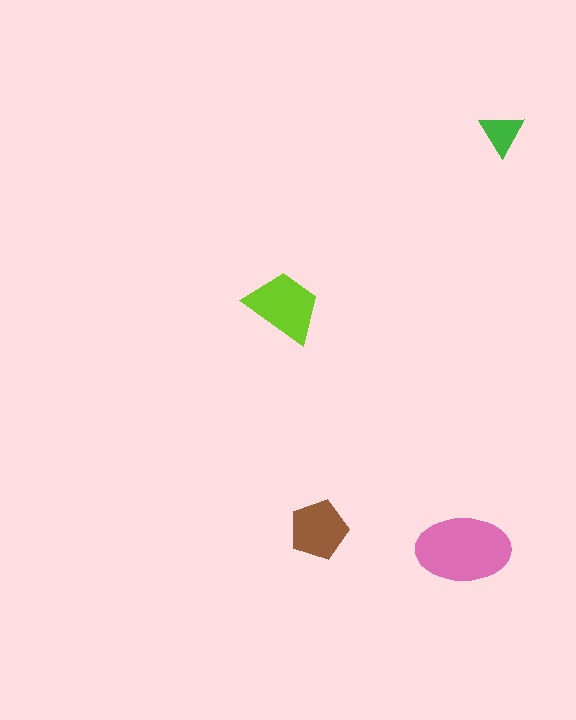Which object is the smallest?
The green triangle.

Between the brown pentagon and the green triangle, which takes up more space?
The brown pentagon.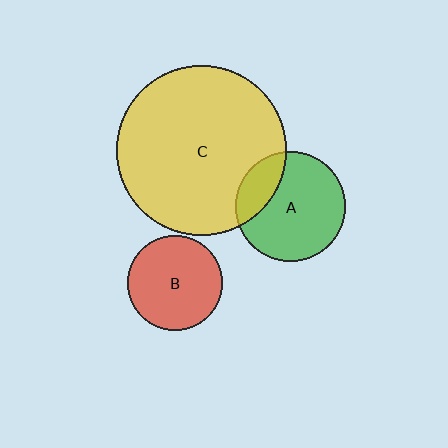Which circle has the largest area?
Circle C (yellow).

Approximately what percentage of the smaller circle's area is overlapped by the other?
Approximately 25%.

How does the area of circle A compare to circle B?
Approximately 1.4 times.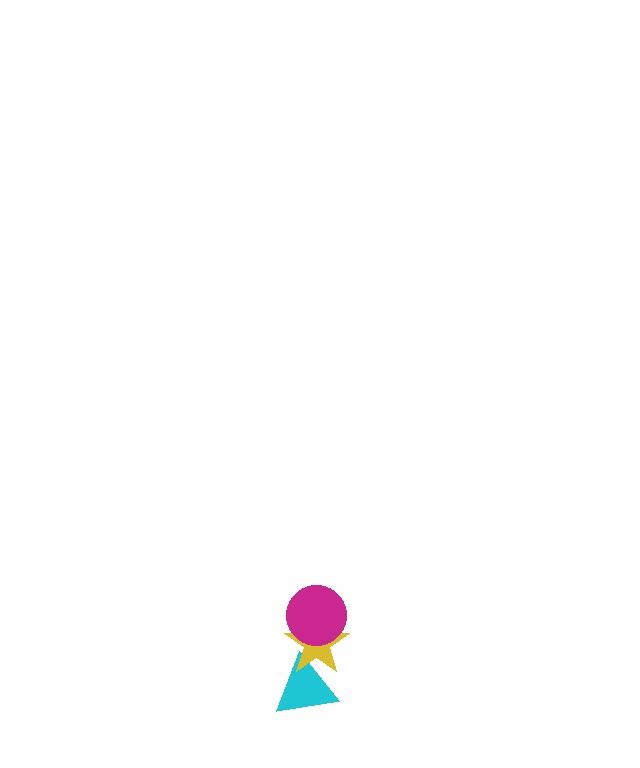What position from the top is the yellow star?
The yellow star is 2nd from the top.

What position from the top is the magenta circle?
The magenta circle is 1st from the top.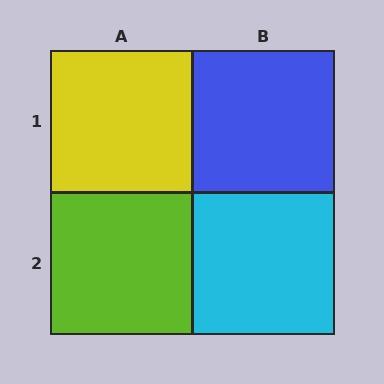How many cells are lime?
1 cell is lime.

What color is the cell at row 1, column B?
Blue.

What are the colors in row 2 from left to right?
Lime, cyan.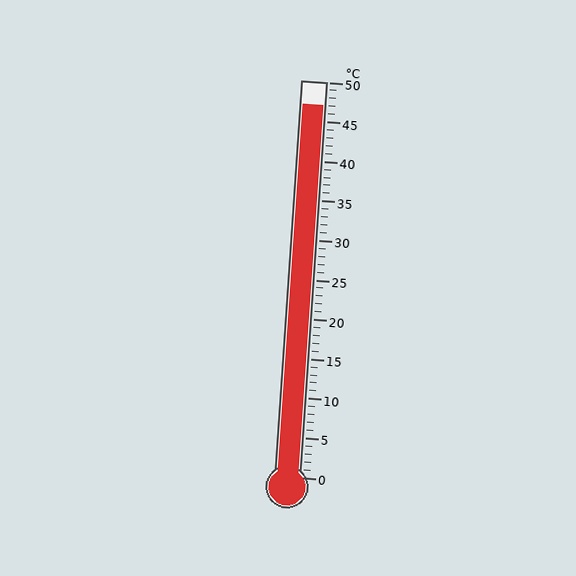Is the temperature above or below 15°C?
The temperature is above 15°C.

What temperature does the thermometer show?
The thermometer shows approximately 47°C.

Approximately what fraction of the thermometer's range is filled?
The thermometer is filled to approximately 95% of its range.